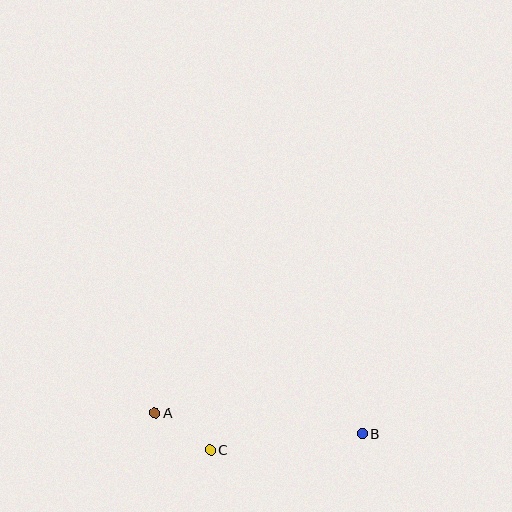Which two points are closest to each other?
Points A and C are closest to each other.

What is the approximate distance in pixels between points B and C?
The distance between B and C is approximately 153 pixels.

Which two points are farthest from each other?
Points A and B are farthest from each other.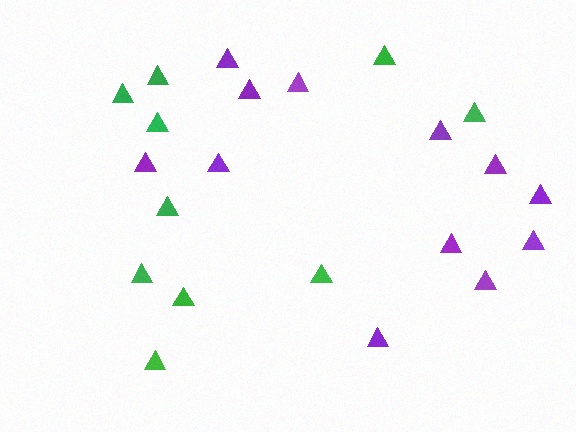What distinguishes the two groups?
There are 2 groups: one group of green triangles (10) and one group of purple triangles (12).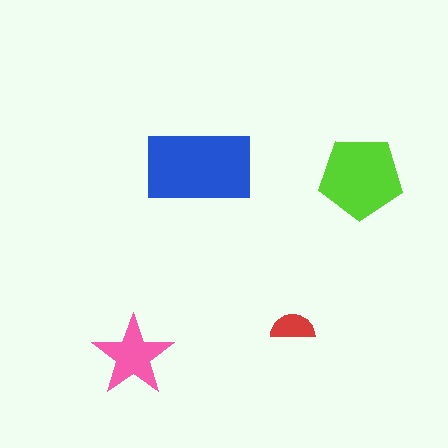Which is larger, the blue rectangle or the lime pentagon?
The blue rectangle.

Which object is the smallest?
The red semicircle.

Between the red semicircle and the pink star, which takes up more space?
The pink star.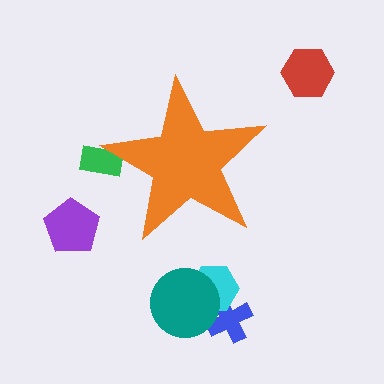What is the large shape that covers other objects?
An orange star.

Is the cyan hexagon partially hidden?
No, the cyan hexagon is fully visible.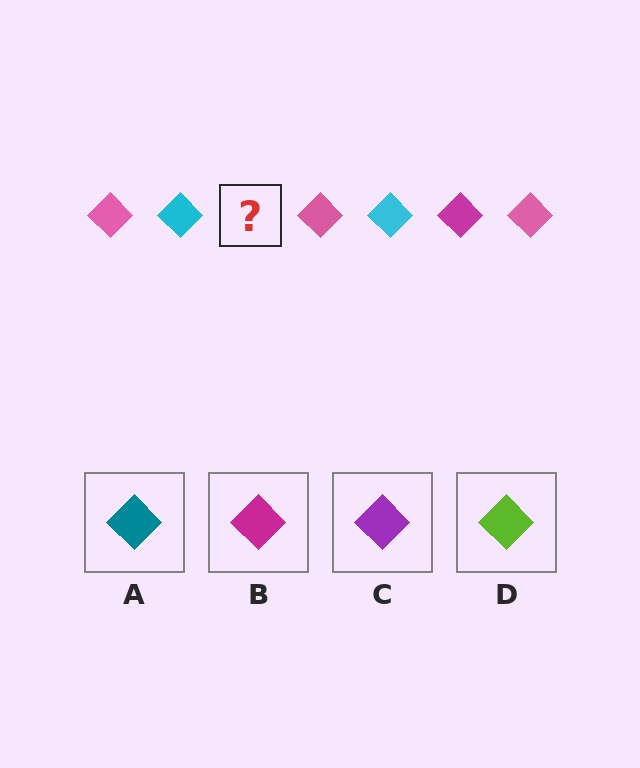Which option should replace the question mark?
Option B.